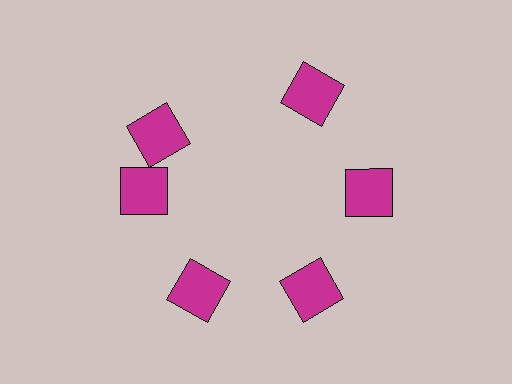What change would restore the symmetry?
The symmetry would be restored by rotating it back into even spacing with its neighbors so that all 6 squares sit at equal angles and equal distance from the center.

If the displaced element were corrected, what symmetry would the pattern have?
It would have 6-fold rotational symmetry — the pattern would map onto itself every 60 degrees.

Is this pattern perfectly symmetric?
No. The 6 magenta squares are arranged in a ring, but one element near the 11 o'clock position is rotated out of alignment along the ring, breaking the 6-fold rotational symmetry.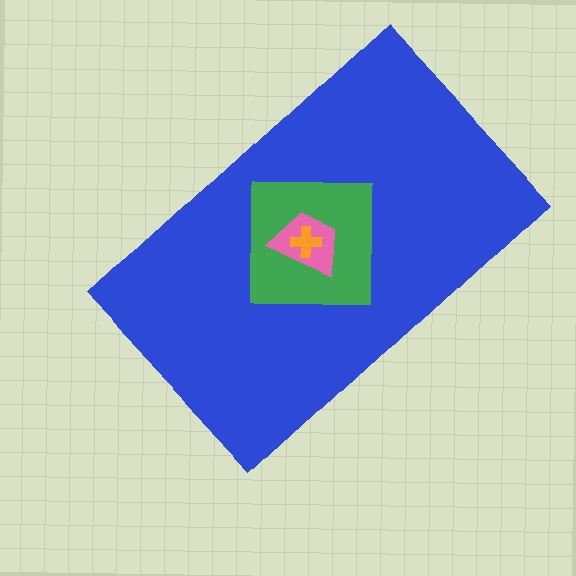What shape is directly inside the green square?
The pink trapezoid.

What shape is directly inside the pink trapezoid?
The orange cross.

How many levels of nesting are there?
4.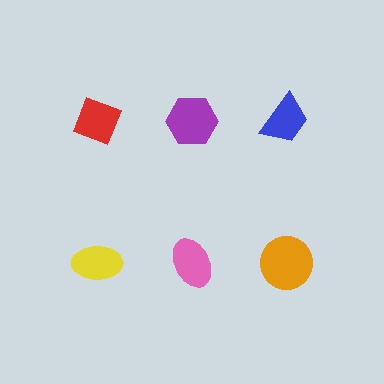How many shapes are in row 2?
3 shapes.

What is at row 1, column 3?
A blue trapezoid.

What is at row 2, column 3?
An orange circle.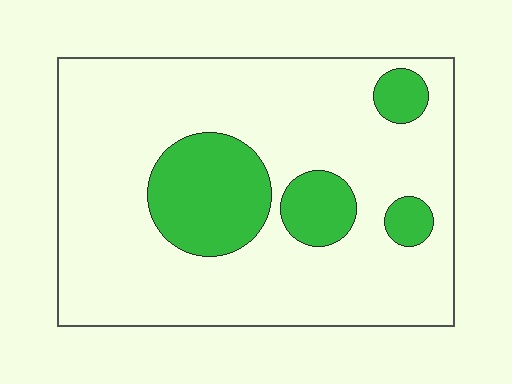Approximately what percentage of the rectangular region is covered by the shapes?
Approximately 20%.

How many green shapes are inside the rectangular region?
4.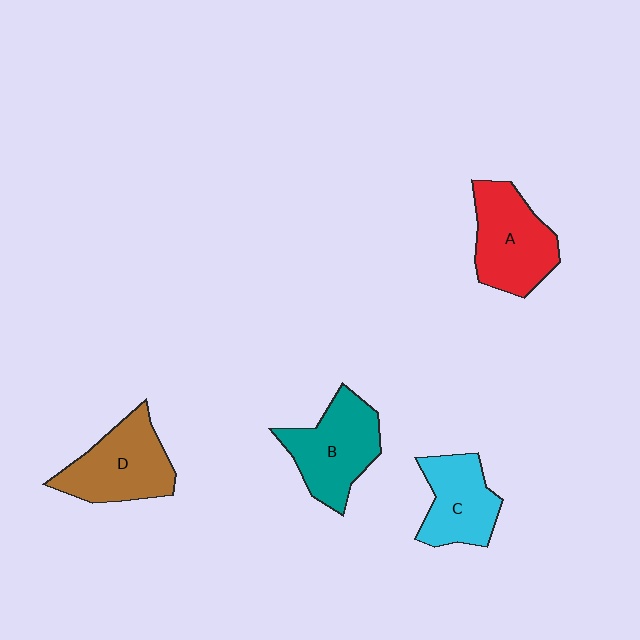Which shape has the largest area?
Shape A (red).